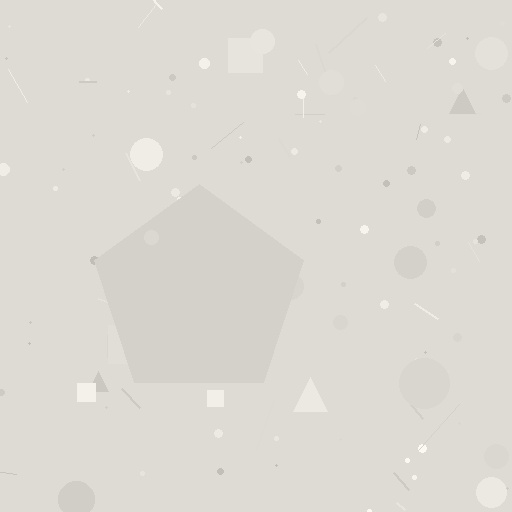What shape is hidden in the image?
A pentagon is hidden in the image.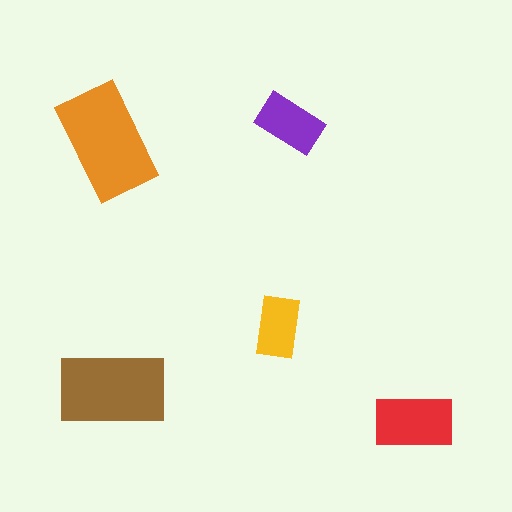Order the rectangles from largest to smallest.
the orange one, the brown one, the red one, the purple one, the yellow one.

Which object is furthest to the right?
The red rectangle is rightmost.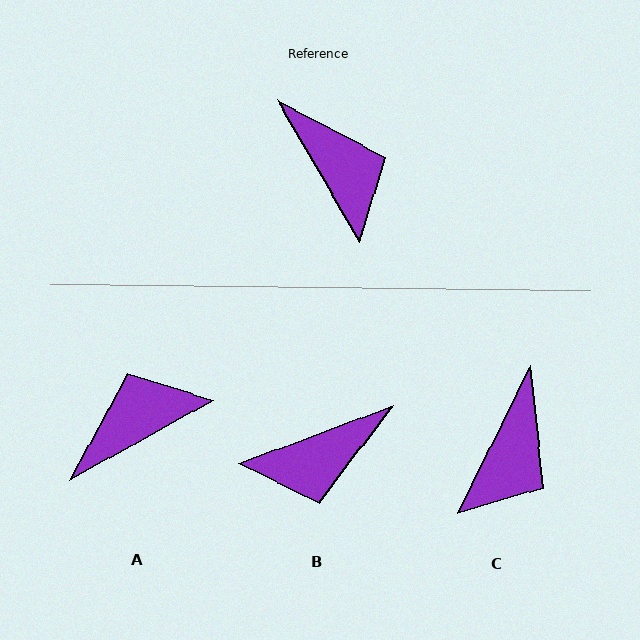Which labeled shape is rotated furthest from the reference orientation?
B, about 99 degrees away.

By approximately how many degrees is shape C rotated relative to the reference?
Approximately 56 degrees clockwise.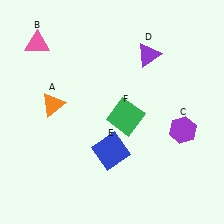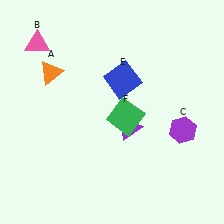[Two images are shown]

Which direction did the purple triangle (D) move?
The purple triangle (D) moved down.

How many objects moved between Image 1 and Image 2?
3 objects moved between the two images.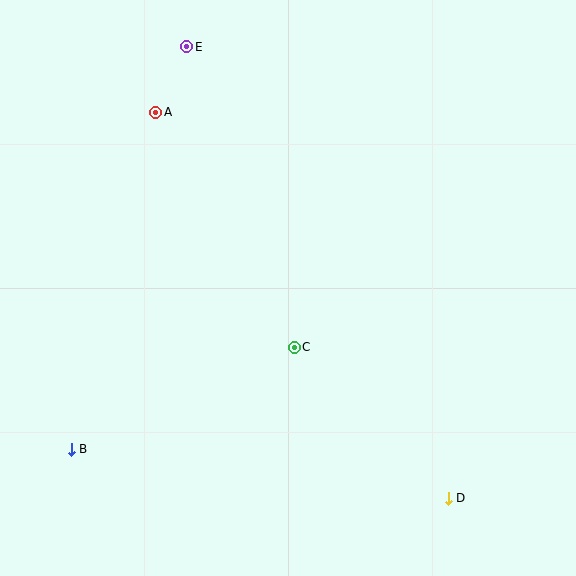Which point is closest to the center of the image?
Point C at (294, 347) is closest to the center.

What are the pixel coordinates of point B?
Point B is at (71, 449).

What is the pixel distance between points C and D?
The distance between C and D is 216 pixels.